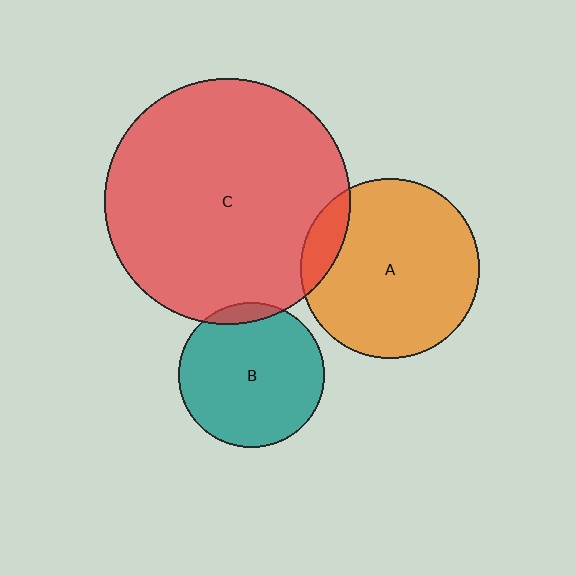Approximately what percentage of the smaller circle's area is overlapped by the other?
Approximately 10%.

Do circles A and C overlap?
Yes.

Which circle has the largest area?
Circle C (red).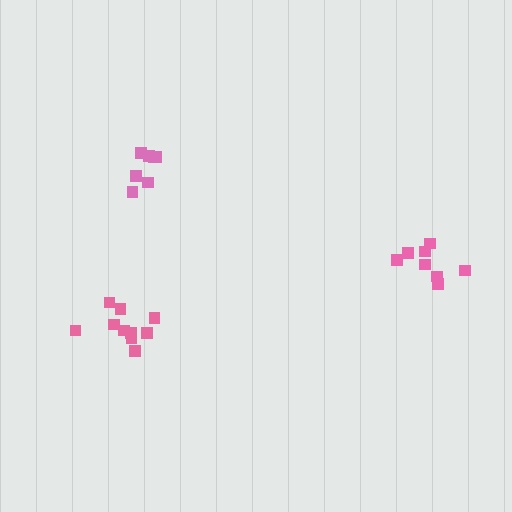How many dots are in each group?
Group 1: 10 dots, Group 2: 7 dots, Group 3: 8 dots (25 total).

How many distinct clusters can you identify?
There are 3 distinct clusters.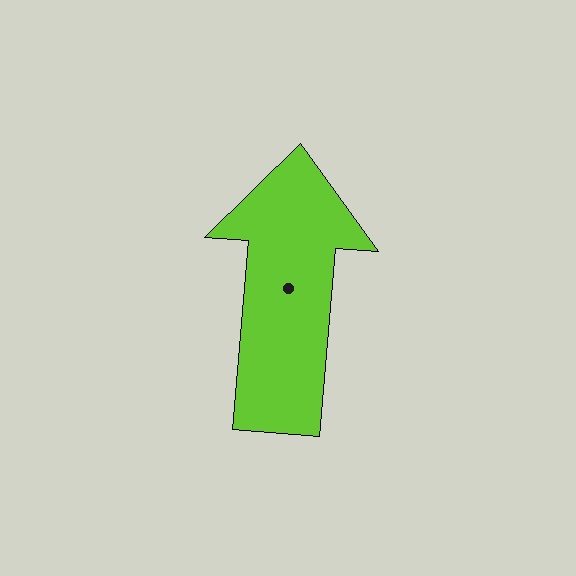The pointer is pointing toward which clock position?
Roughly 12 o'clock.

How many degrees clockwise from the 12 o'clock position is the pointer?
Approximately 5 degrees.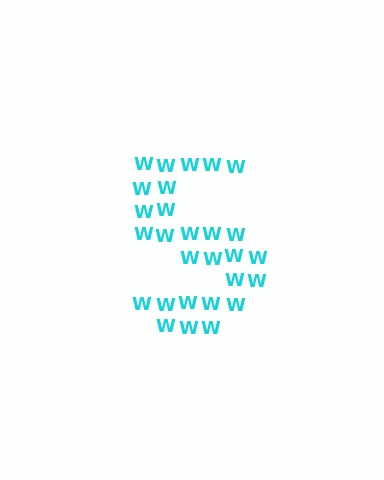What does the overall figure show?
The overall figure shows the letter S.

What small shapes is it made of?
It is made of small letter W's.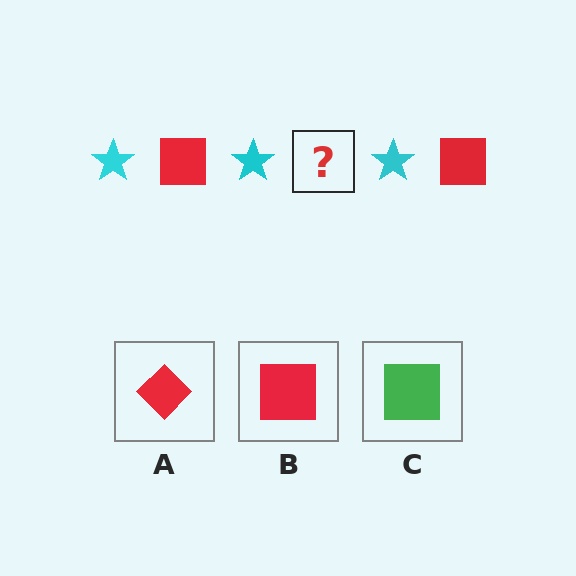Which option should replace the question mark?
Option B.